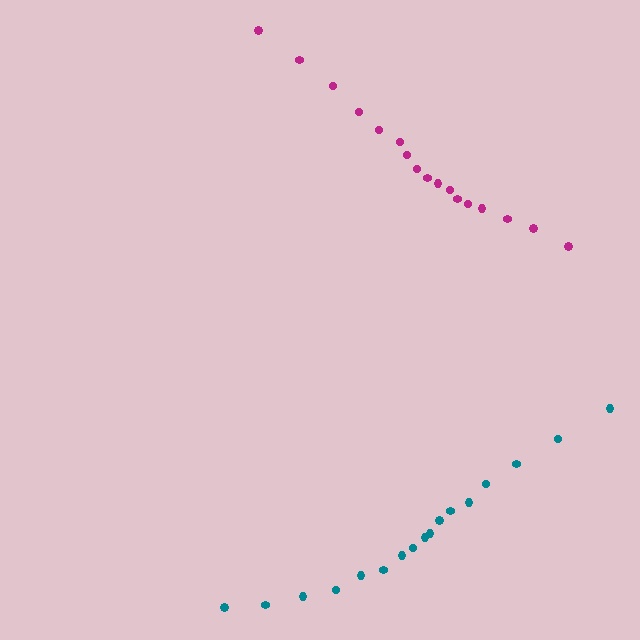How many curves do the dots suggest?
There are 2 distinct paths.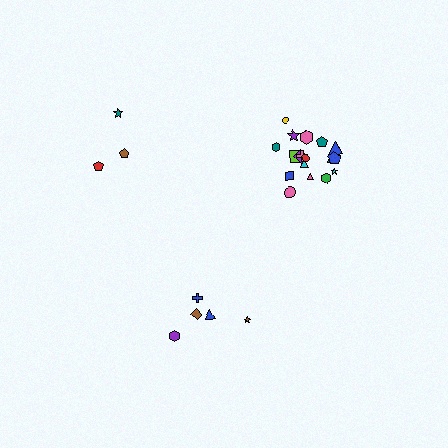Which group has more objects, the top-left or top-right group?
The top-right group.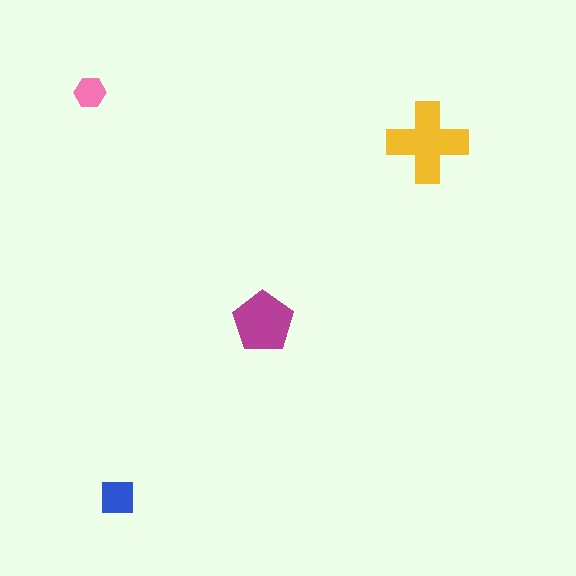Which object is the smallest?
The pink hexagon.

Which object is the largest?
The yellow cross.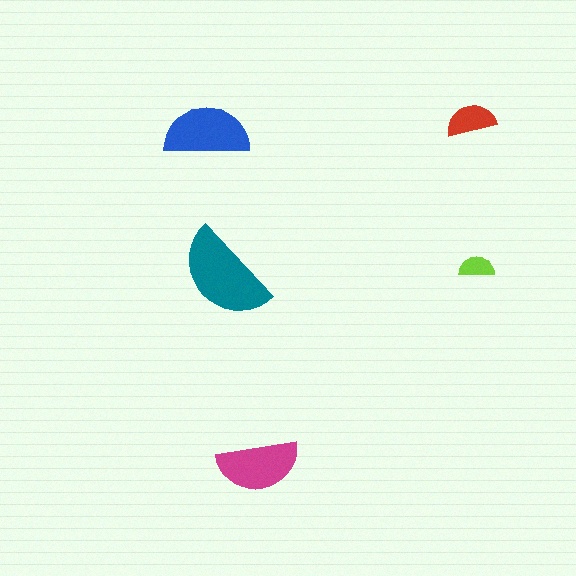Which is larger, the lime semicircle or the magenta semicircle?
The magenta one.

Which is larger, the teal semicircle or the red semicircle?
The teal one.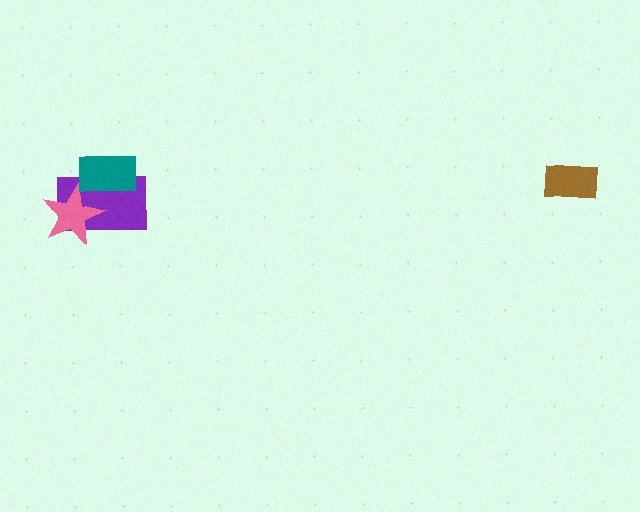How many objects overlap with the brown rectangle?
0 objects overlap with the brown rectangle.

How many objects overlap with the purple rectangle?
2 objects overlap with the purple rectangle.